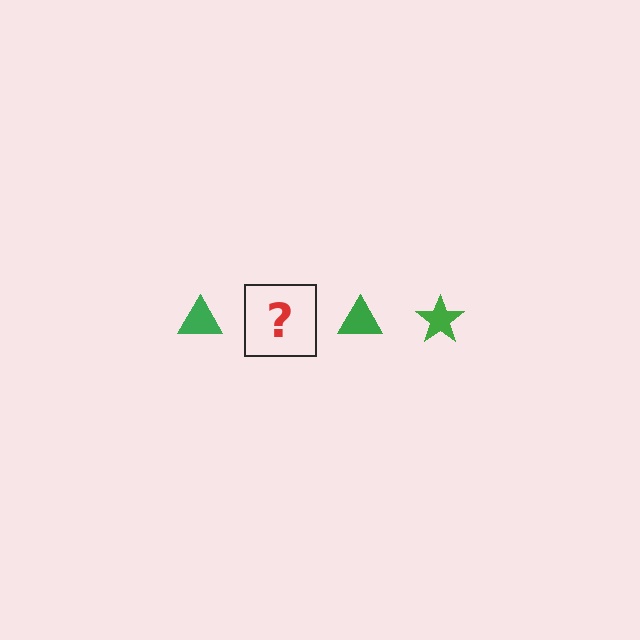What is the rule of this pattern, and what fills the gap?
The rule is that the pattern cycles through triangle, star shapes in green. The gap should be filled with a green star.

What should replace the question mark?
The question mark should be replaced with a green star.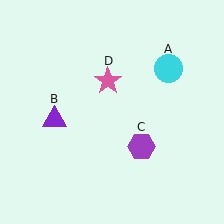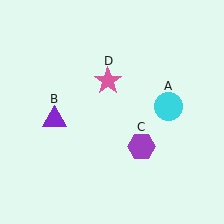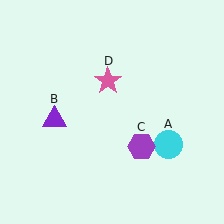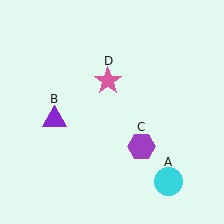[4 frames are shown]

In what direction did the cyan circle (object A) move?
The cyan circle (object A) moved down.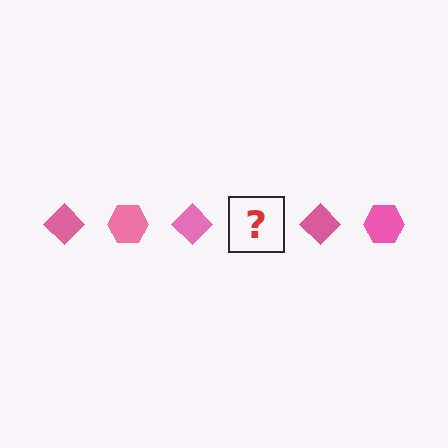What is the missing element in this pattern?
The missing element is a pink hexagon.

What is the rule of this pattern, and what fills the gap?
The rule is that the pattern cycles through diamond, hexagon shapes in pink. The gap should be filled with a pink hexagon.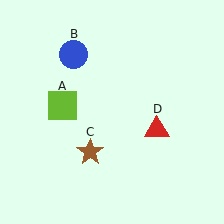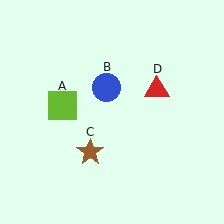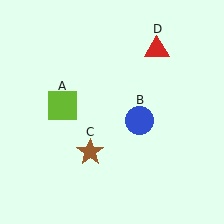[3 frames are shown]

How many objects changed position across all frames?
2 objects changed position: blue circle (object B), red triangle (object D).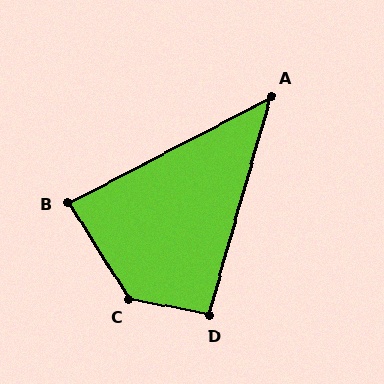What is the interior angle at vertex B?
Approximately 85 degrees (approximately right).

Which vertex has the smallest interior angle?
A, at approximately 47 degrees.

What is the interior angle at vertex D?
Approximately 95 degrees (approximately right).